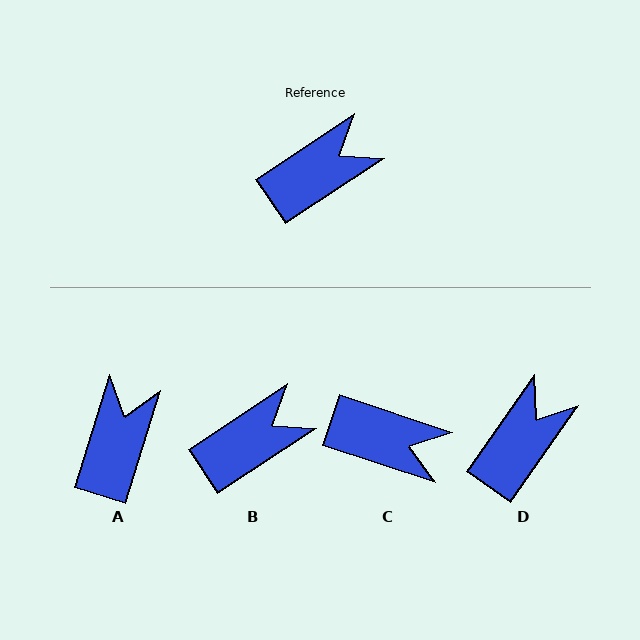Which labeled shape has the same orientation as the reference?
B.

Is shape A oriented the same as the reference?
No, it is off by about 39 degrees.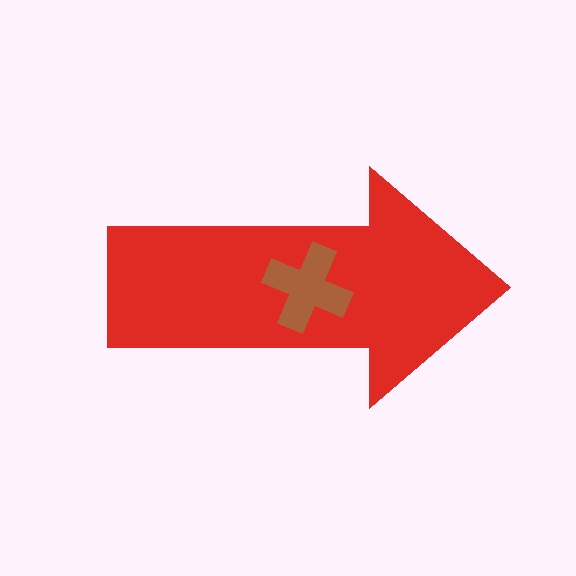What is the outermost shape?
The red arrow.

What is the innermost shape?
The brown cross.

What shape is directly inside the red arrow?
The brown cross.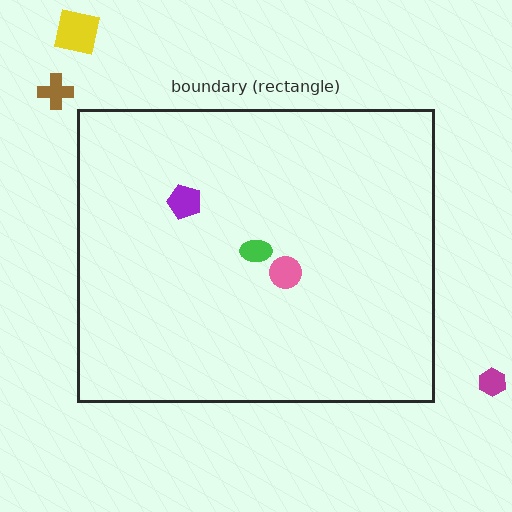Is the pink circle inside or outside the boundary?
Inside.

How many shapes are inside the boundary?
3 inside, 3 outside.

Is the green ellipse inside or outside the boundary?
Inside.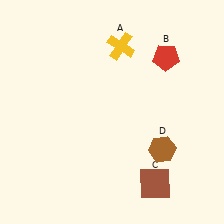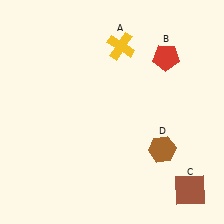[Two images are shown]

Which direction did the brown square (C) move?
The brown square (C) moved right.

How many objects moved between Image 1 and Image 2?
1 object moved between the two images.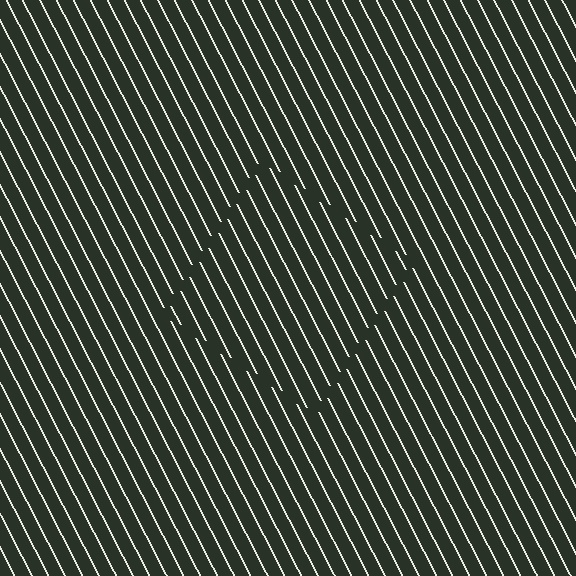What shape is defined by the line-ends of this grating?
An illusory square. The interior of the shape contains the same grating, shifted by half a period — the contour is defined by the phase discontinuity where line-ends from the inner and outer gratings abut.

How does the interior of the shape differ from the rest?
The interior of the shape contains the same grating, shifted by half a period — the contour is defined by the phase discontinuity where line-ends from the inner and outer gratings abut.